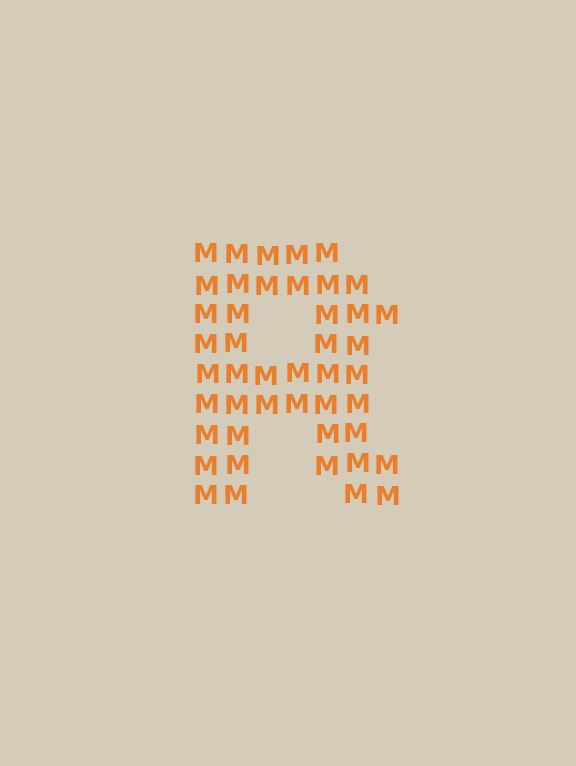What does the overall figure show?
The overall figure shows the letter R.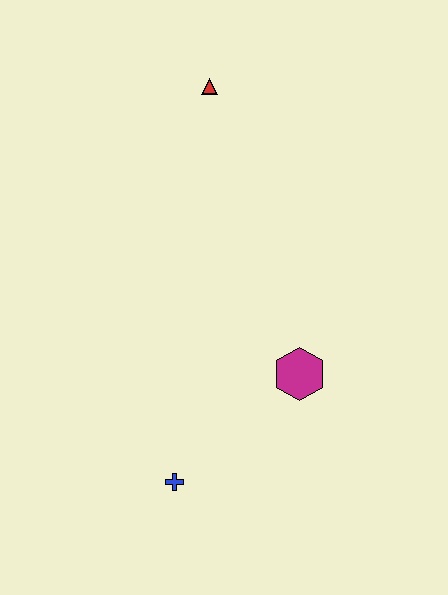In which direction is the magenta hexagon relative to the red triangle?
The magenta hexagon is below the red triangle.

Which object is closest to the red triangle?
The magenta hexagon is closest to the red triangle.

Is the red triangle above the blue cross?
Yes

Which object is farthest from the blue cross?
The red triangle is farthest from the blue cross.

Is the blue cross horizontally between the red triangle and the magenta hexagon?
No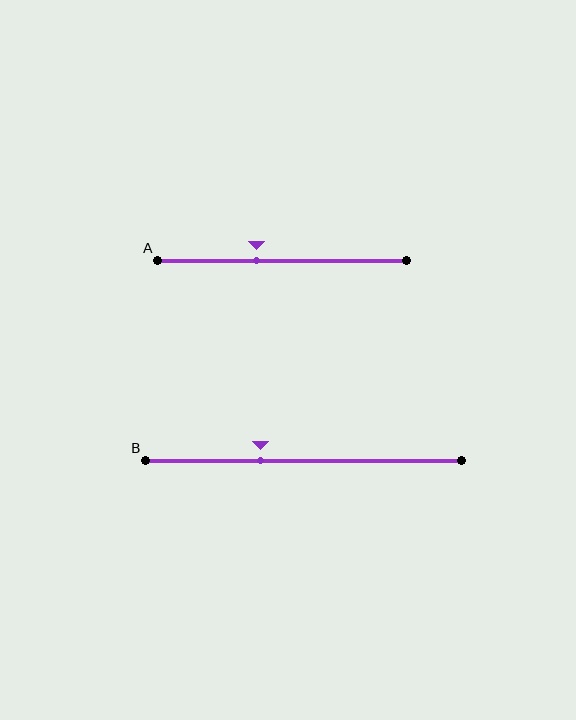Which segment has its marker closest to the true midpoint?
Segment A has its marker closest to the true midpoint.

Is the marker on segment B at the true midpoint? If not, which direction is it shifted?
No, the marker on segment B is shifted to the left by about 14% of the segment length.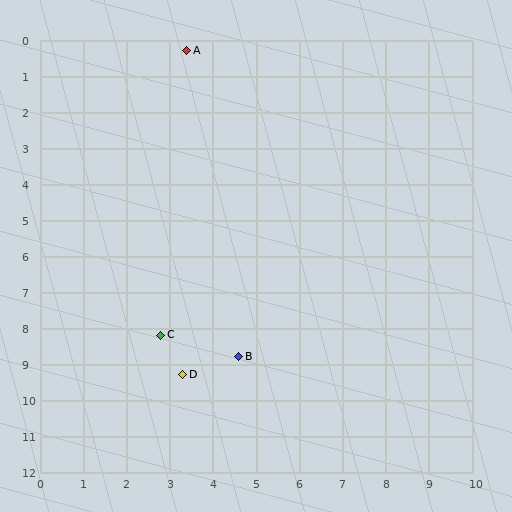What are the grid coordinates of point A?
Point A is at approximately (3.4, 0.3).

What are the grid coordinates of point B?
Point B is at approximately (4.6, 8.8).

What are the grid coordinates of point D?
Point D is at approximately (3.3, 9.3).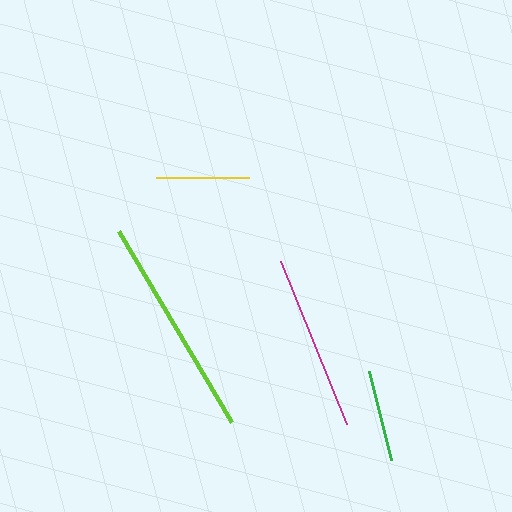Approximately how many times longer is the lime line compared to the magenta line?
The lime line is approximately 1.3 times the length of the magenta line.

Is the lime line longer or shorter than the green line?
The lime line is longer than the green line.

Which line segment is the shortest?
The green line is the shortest at approximately 91 pixels.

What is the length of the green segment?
The green segment is approximately 91 pixels long.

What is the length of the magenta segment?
The magenta segment is approximately 176 pixels long.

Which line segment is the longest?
The lime line is the longest at approximately 223 pixels.